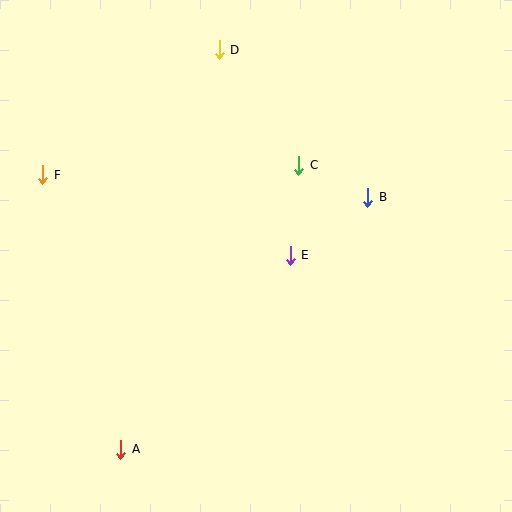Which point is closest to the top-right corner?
Point B is closest to the top-right corner.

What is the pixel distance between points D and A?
The distance between D and A is 411 pixels.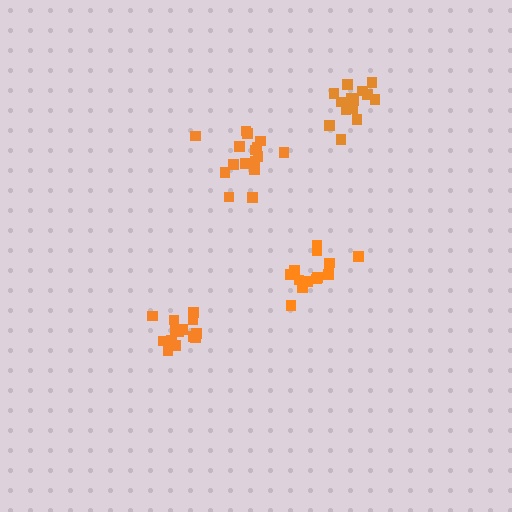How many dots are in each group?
Group 1: 16 dots, Group 2: 15 dots, Group 3: 16 dots, Group 4: 14 dots (61 total).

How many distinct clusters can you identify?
There are 4 distinct clusters.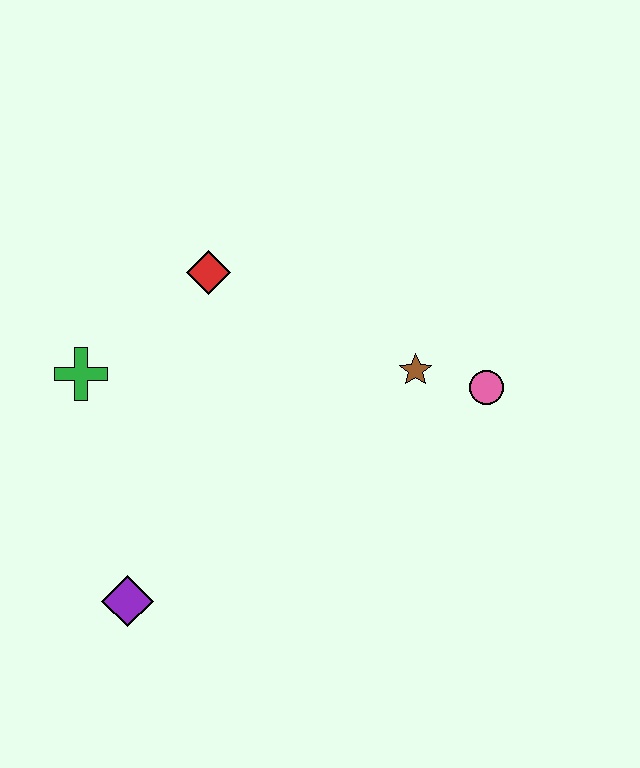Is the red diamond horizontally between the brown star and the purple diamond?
Yes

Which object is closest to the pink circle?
The brown star is closest to the pink circle.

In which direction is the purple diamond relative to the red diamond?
The purple diamond is below the red diamond.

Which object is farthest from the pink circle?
The purple diamond is farthest from the pink circle.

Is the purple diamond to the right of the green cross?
Yes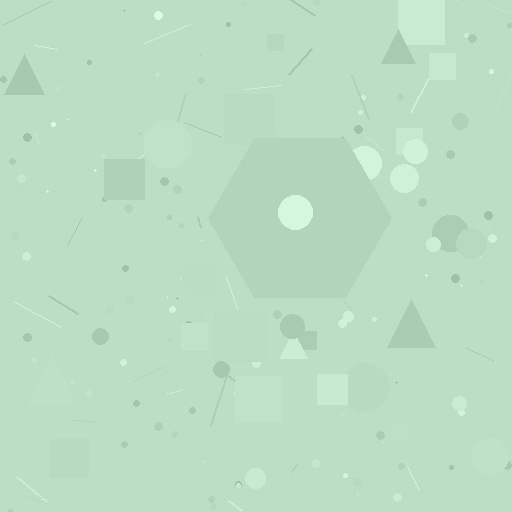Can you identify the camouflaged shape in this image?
The camouflaged shape is a hexagon.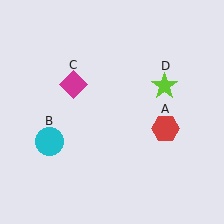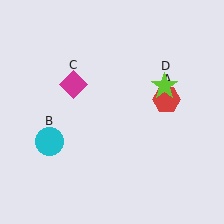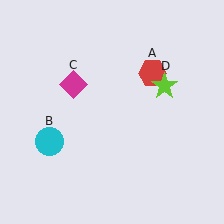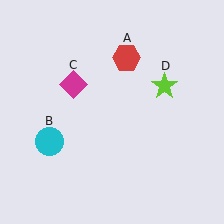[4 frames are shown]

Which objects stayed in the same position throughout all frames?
Cyan circle (object B) and magenta diamond (object C) and lime star (object D) remained stationary.